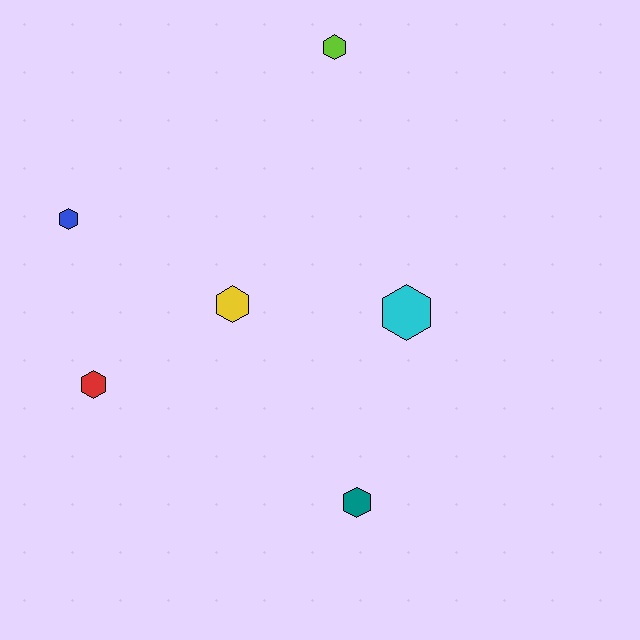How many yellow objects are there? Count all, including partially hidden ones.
There is 1 yellow object.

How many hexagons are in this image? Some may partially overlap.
There are 6 hexagons.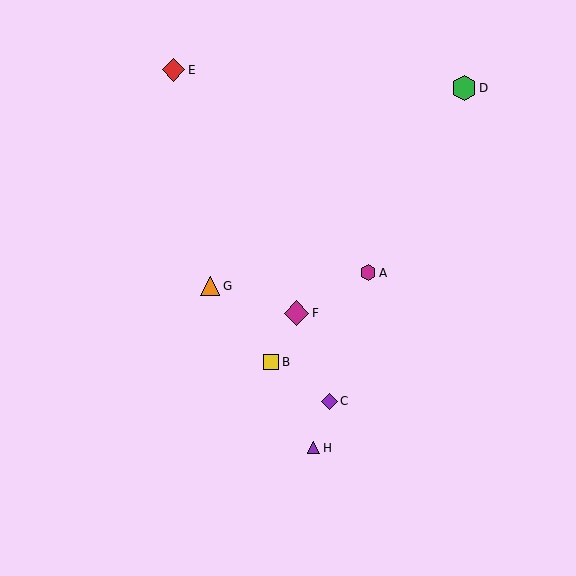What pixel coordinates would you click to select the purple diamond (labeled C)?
Click at (329, 401) to select the purple diamond C.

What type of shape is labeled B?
Shape B is a yellow square.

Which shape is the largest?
The magenta diamond (labeled F) is the largest.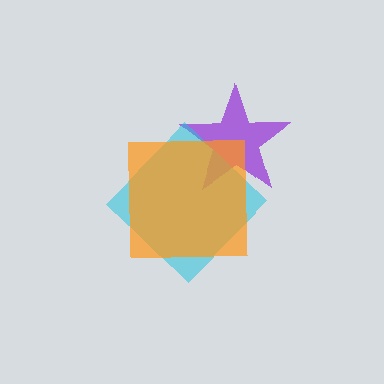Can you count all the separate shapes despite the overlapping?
Yes, there are 3 separate shapes.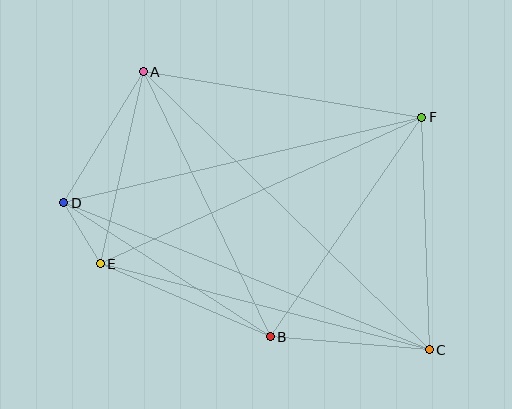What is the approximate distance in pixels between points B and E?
The distance between B and E is approximately 185 pixels.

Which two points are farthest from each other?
Points A and C are farthest from each other.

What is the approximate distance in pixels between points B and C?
The distance between B and C is approximately 160 pixels.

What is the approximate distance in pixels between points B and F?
The distance between B and F is approximately 266 pixels.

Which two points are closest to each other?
Points D and E are closest to each other.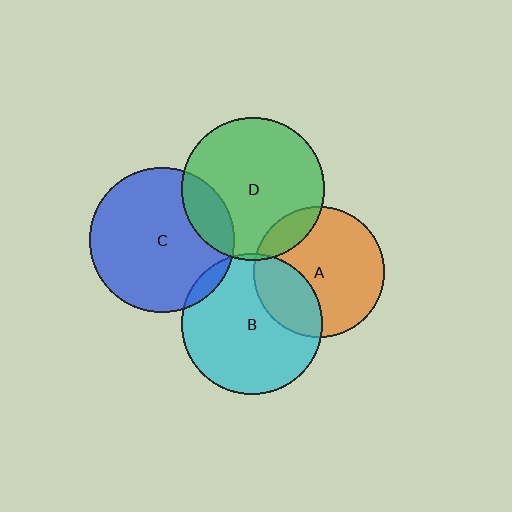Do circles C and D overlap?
Yes.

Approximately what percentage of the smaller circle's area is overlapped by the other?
Approximately 15%.